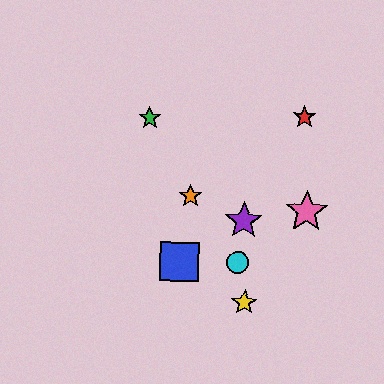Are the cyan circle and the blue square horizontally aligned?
Yes, both are at y≈263.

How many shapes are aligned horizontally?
2 shapes (the blue square, the cyan circle) are aligned horizontally.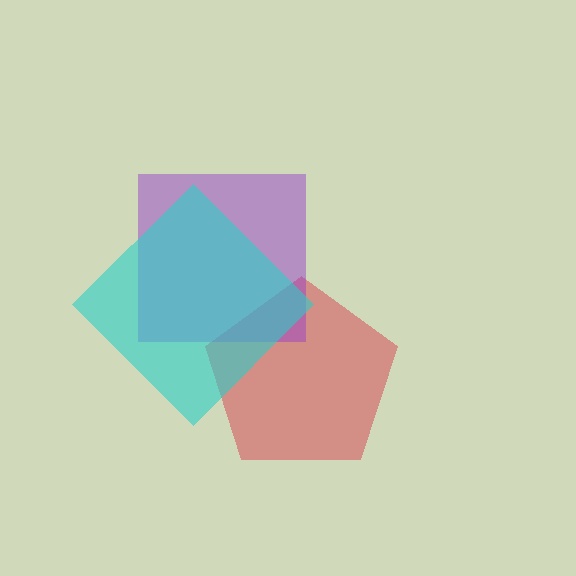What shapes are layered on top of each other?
The layered shapes are: a red pentagon, a purple square, a cyan diamond.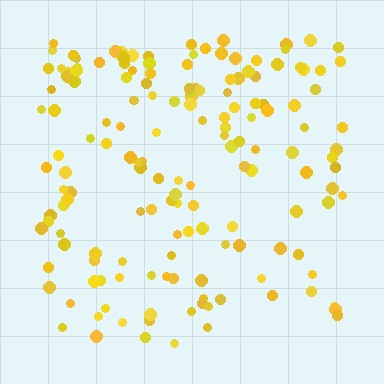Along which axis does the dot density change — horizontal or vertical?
Vertical.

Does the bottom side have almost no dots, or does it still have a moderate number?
Still a moderate number, just noticeably fewer than the top.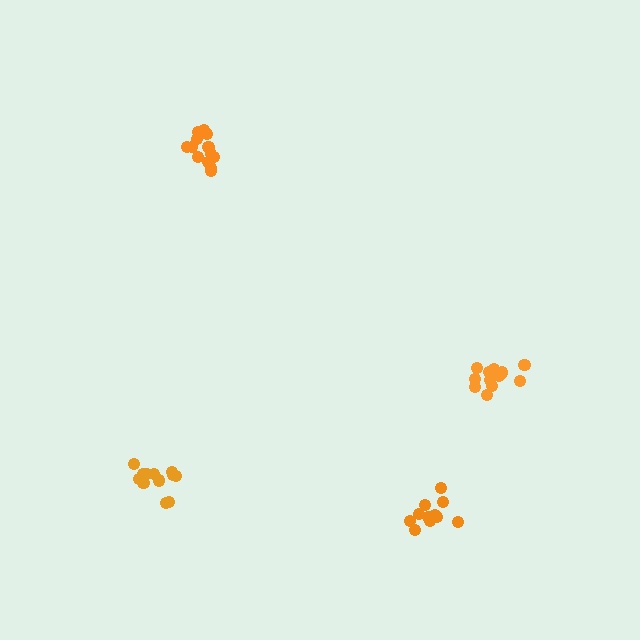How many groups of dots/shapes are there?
There are 4 groups.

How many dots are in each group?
Group 1: 12 dots, Group 2: 14 dots, Group 3: 14 dots, Group 4: 14 dots (54 total).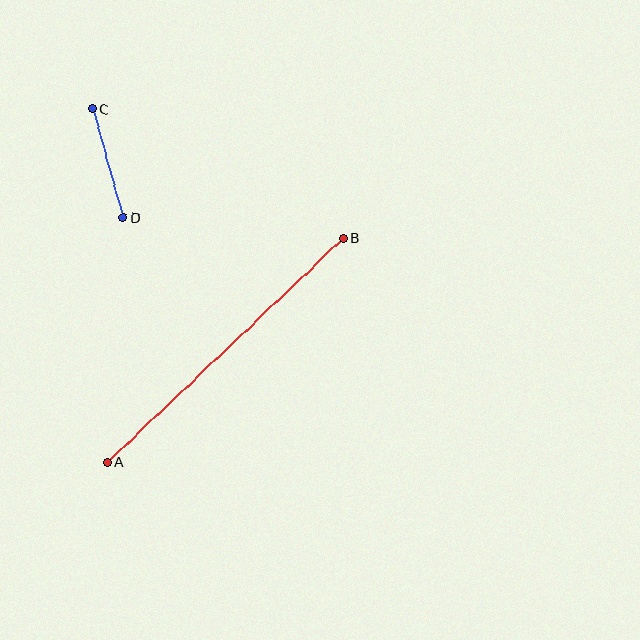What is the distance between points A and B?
The distance is approximately 326 pixels.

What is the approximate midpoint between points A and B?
The midpoint is at approximately (225, 350) pixels.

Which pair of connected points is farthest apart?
Points A and B are farthest apart.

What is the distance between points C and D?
The distance is approximately 113 pixels.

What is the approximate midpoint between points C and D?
The midpoint is at approximately (108, 163) pixels.